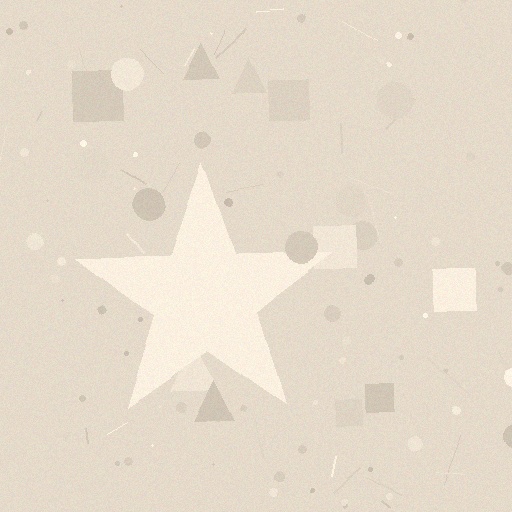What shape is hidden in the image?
A star is hidden in the image.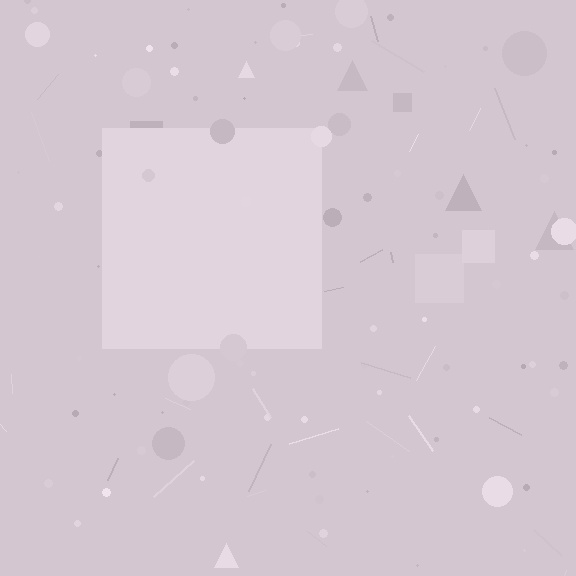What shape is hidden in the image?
A square is hidden in the image.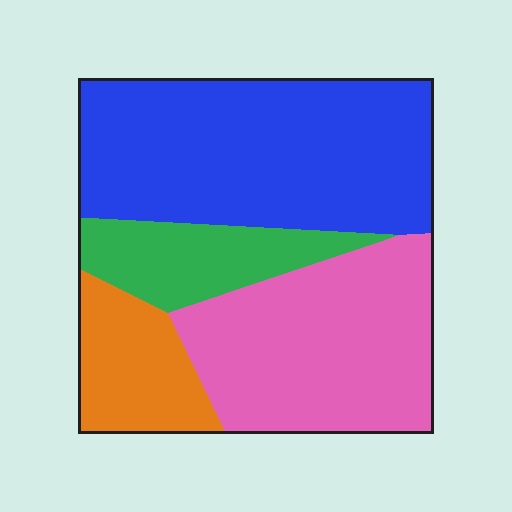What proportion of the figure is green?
Green takes up about one eighth (1/8) of the figure.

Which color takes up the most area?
Blue, at roughly 40%.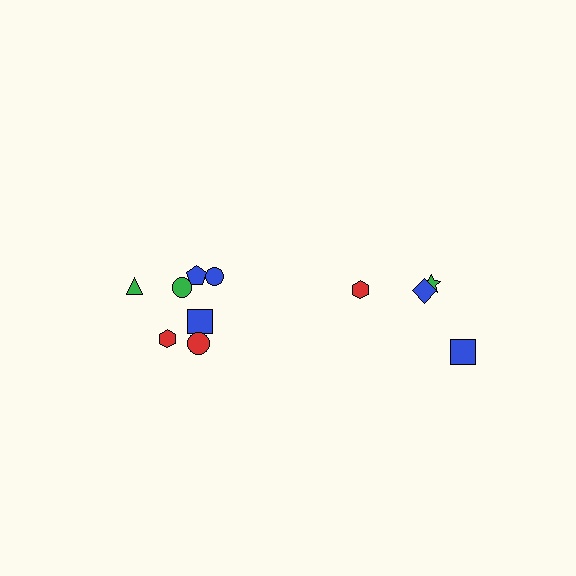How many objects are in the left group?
There are 7 objects.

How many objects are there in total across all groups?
There are 11 objects.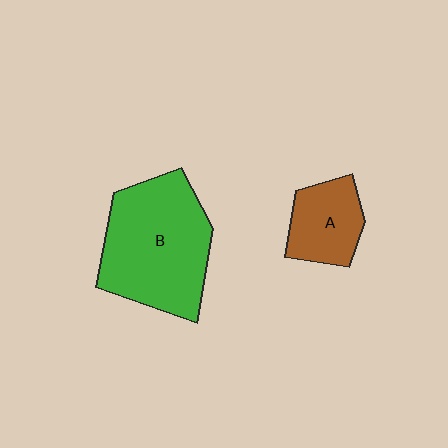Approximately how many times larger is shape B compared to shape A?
Approximately 2.3 times.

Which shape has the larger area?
Shape B (green).